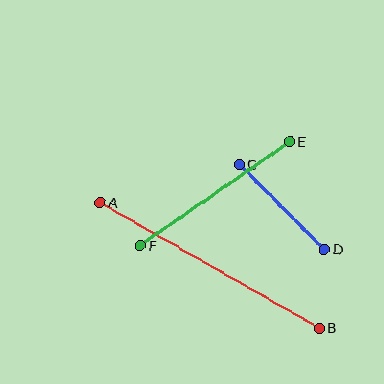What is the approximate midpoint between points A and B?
The midpoint is at approximately (210, 265) pixels.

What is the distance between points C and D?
The distance is approximately 120 pixels.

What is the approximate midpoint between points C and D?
The midpoint is at approximately (282, 207) pixels.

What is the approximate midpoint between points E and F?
The midpoint is at approximately (215, 193) pixels.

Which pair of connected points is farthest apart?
Points A and B are farthest apart.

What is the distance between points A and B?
The distance is approximately 252 pixels.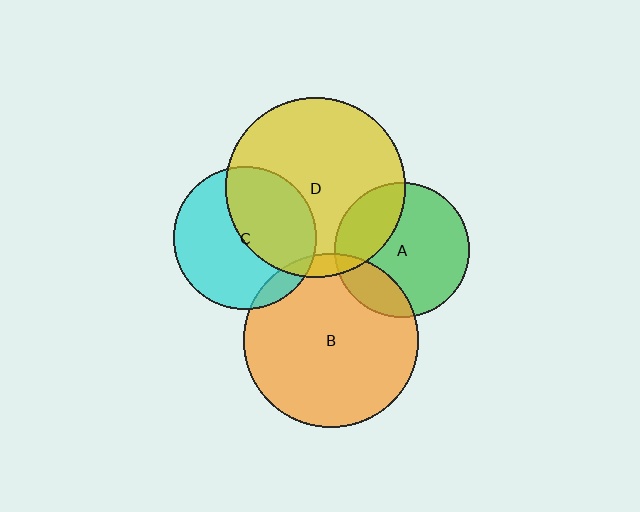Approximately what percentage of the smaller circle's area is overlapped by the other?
Approximately 10%.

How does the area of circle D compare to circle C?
Approximately 1.6 times.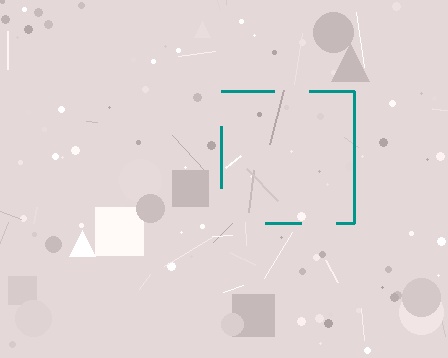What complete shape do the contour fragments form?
The contour fragments form a square.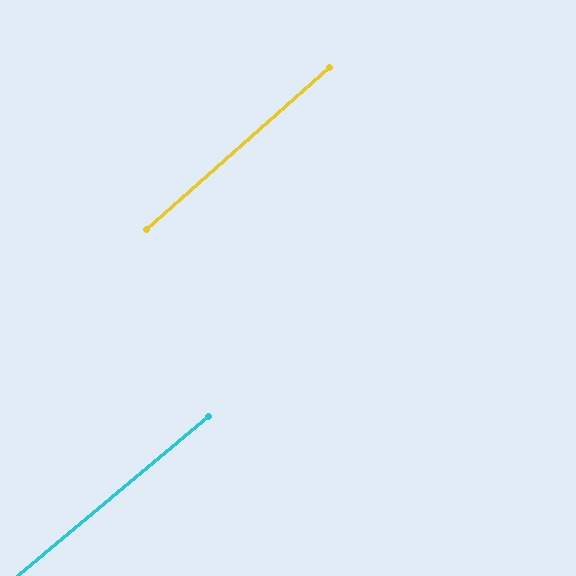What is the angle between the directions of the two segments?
Approximately 1 degree.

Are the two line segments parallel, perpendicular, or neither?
Parallel — their directions differ by only 1.5°.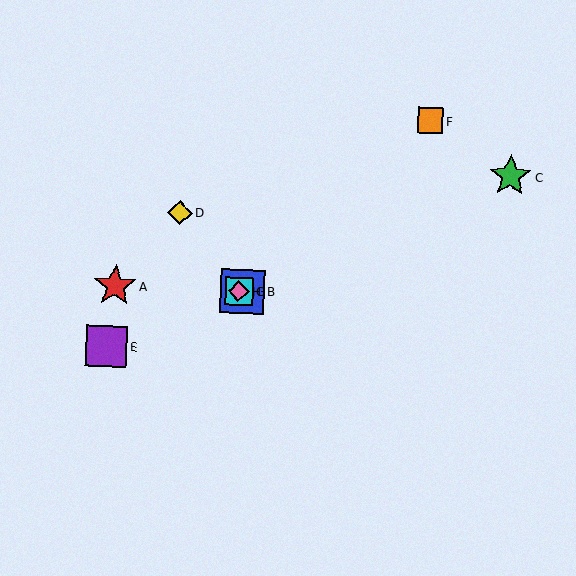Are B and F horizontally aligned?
No, B is at y≈291 and F is at y≈121.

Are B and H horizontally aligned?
Yes, both are at y≈291.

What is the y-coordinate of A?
Object A is at y≈286.